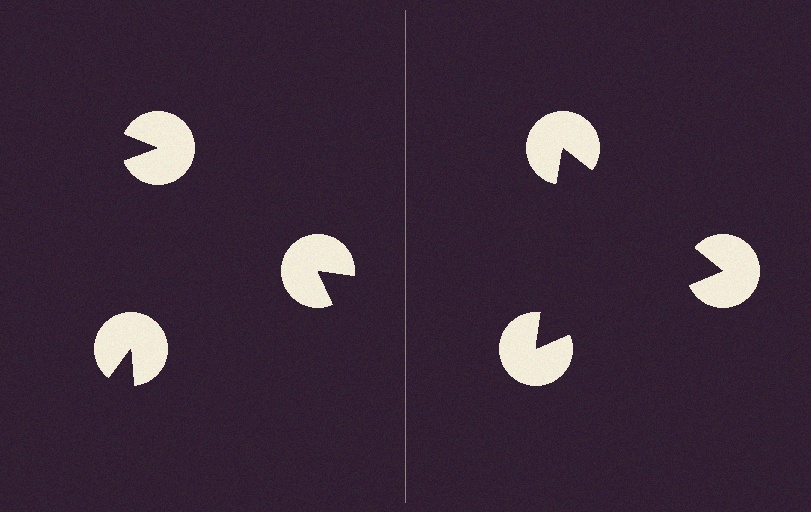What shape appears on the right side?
An illusory triangle.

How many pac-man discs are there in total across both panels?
6 — 3 on each side.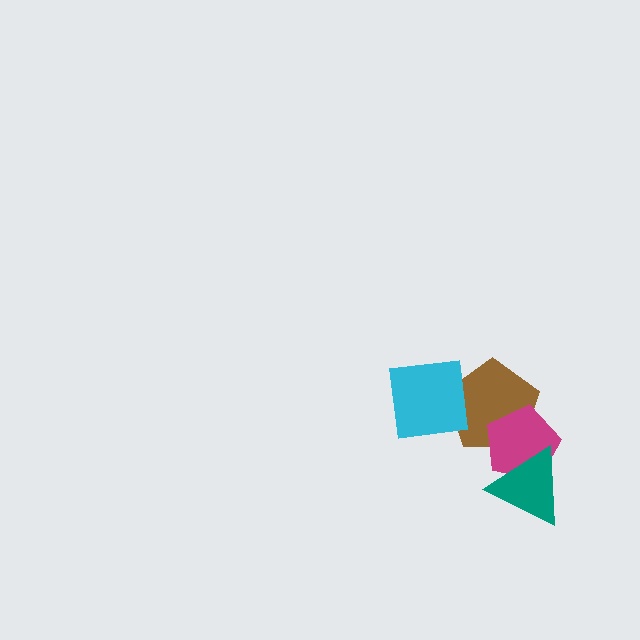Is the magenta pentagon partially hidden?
Yes, it is partially covered by another shape.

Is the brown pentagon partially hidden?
Yes, it is partially covered by another shape.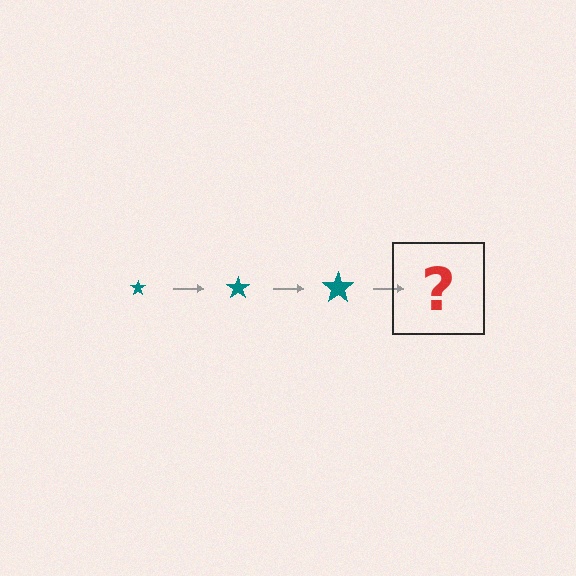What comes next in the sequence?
The next element should be a teal star, larger than the previous one.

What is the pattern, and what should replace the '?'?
The pattern is that the star gets progressively larger each step. The '?' should be a teal star, larger than the previous one.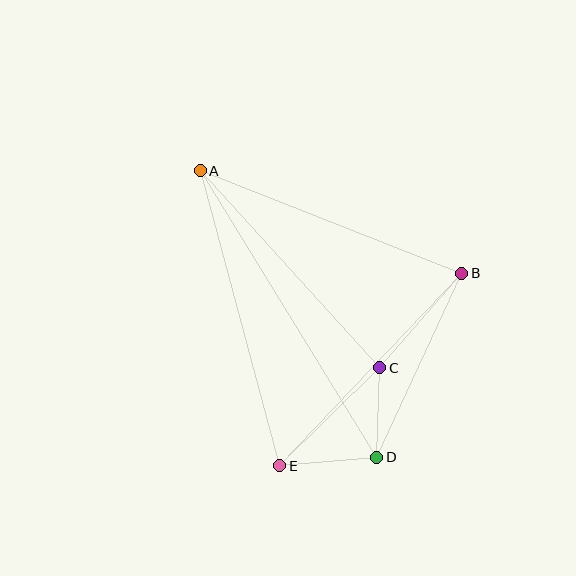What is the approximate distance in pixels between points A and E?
The distance between A and E is approximately 306 pixels.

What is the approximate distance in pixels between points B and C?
The distance between B and C is approximately 125 pixels.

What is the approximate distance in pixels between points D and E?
The distance between D and E is approximately 97 pixels.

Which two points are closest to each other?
Points C and D are closest to each other.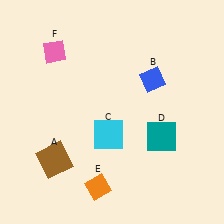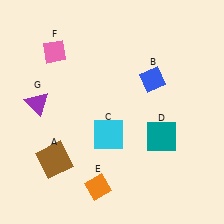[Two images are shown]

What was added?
A purple triangle (G) was added in Image 2.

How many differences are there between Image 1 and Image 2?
There is 1 difference between the two images.